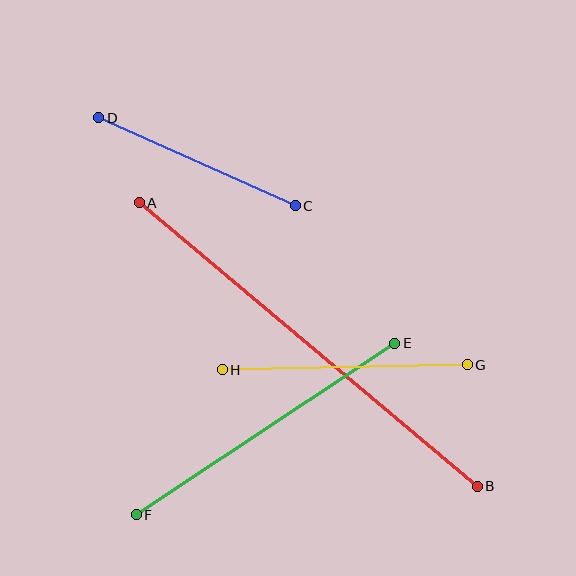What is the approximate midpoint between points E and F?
The midpoint is at approximately (265, 429) pixels.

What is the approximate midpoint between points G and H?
The midpoint is at approximately (345, 367) pixels.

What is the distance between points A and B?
The distance is approximately 441 pixels.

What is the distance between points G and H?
The distance is approximately 245 pixels.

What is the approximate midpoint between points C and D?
The midpoint is at approximately (197, 162) pixels.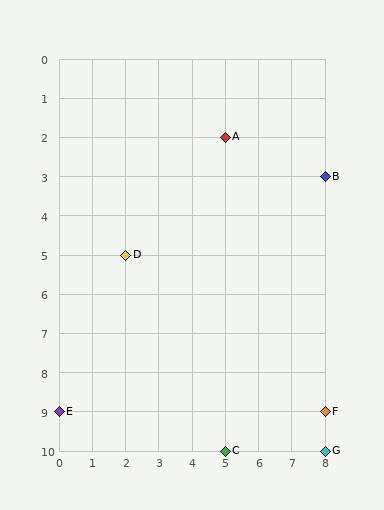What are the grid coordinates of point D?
Point D is at grid coordinates (2, 5).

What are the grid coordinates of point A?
Point A is at grid coordinates (5, 2).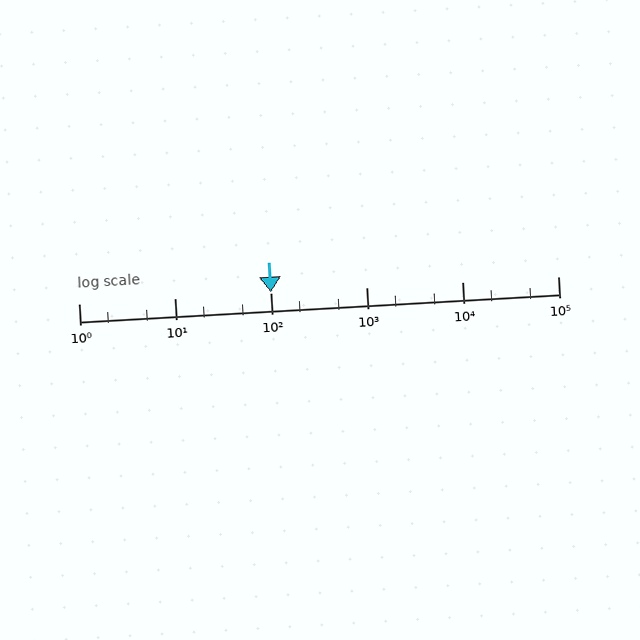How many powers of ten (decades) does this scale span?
The scale spans 5 decades, from 1 to 100000.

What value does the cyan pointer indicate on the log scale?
The pointer indicates approximately 100.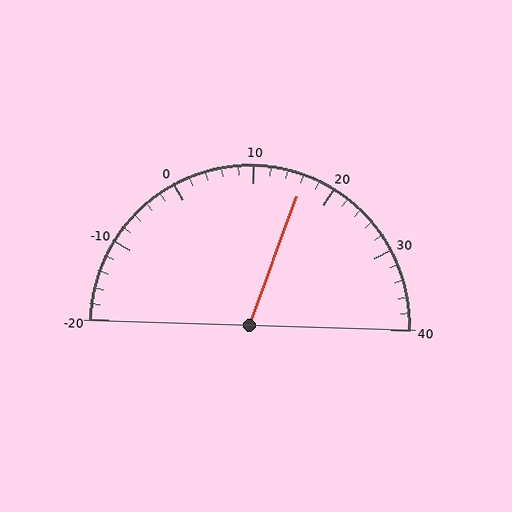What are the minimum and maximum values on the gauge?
The gauge ranges from -20 to 40.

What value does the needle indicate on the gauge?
The needle indicates approximately 16.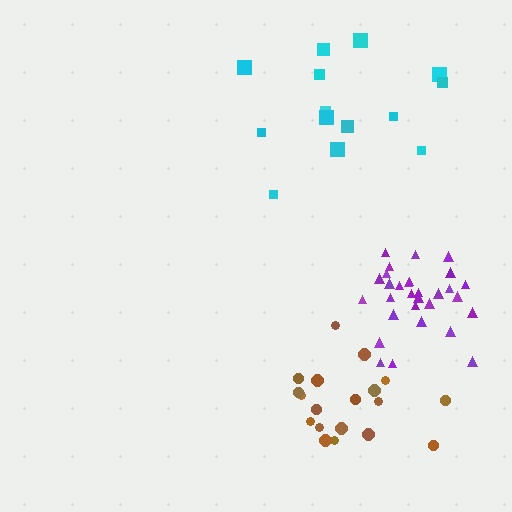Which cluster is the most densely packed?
Purple.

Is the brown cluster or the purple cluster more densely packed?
Purple.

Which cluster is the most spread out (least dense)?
Cyan.